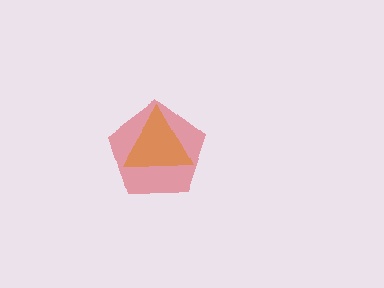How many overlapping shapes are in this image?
There are 2 overlapping shapes in the image.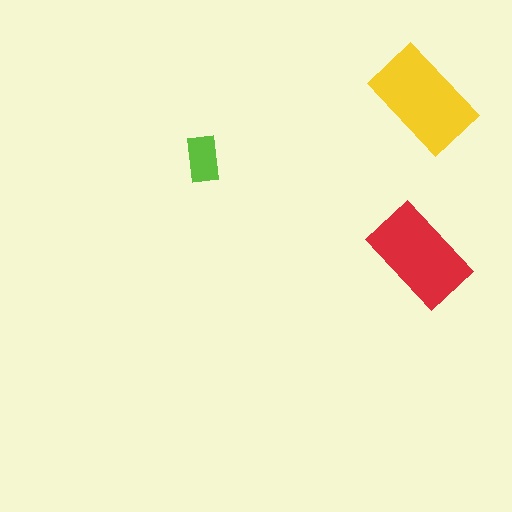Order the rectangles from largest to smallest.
the yellow one, the red one, the lime one.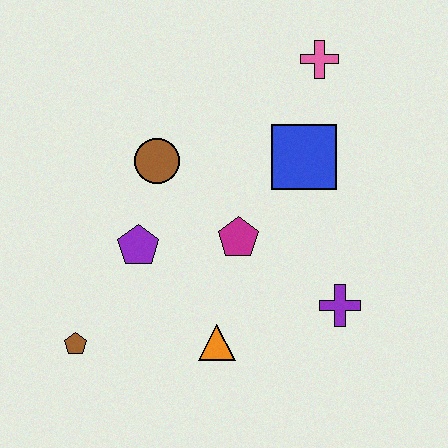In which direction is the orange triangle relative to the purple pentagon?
The orange triangle is below the purple pentagon.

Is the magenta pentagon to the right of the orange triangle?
Yes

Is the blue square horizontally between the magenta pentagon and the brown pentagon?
No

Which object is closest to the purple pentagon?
The brown circle is closest to the purple pentagon.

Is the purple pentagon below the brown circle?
Yes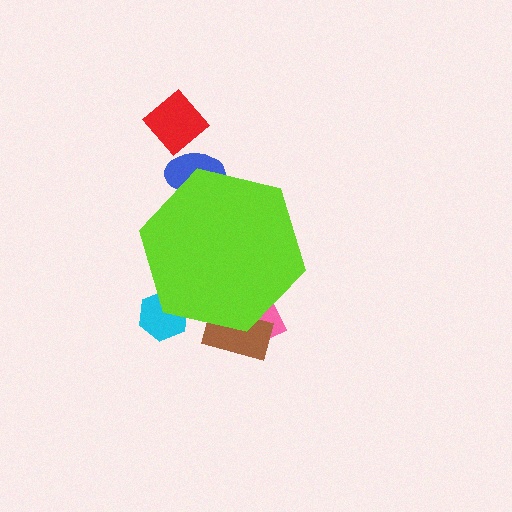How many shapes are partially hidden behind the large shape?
4 shapes are partially hidden.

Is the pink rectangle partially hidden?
Yes, the pink rectangle is partially hidden behind the lime hexagon.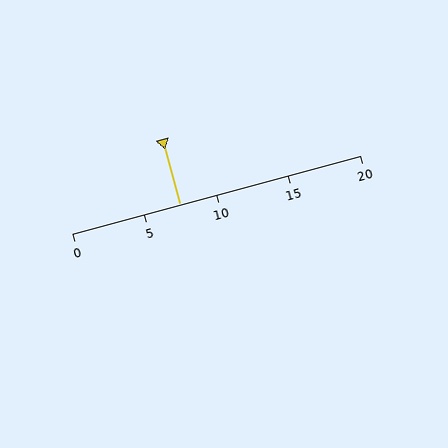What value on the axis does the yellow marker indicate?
The marker indicates approximately 7.5.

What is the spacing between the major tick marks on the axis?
The major ticks are spaced 5 apart.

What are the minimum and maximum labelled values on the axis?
The axis runs from 0 to 20.